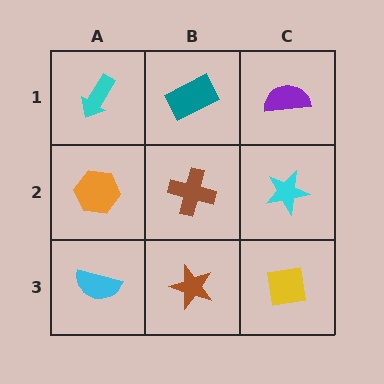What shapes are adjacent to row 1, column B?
A brown cross (row 2, column B), a cyan arrow (row 1, column A), a purple semicircle (row 1, column C).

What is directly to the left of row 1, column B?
A cyan arrow.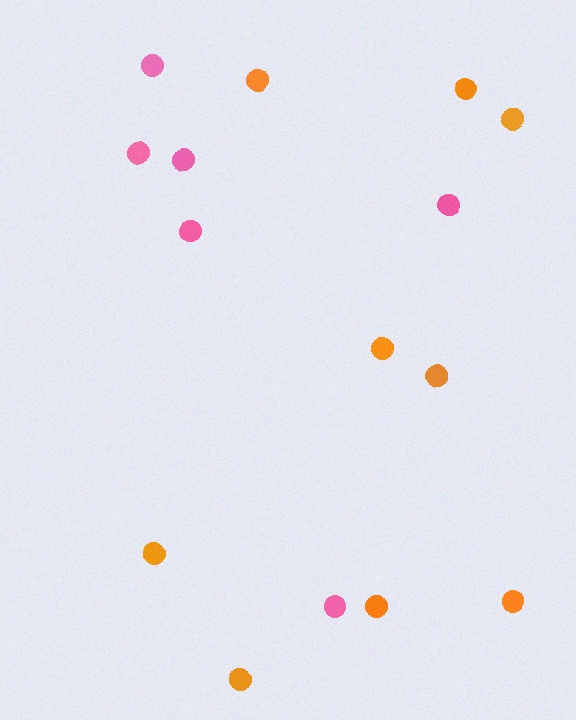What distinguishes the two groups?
There are 2 groups: one group of orange circles (9) and one group of pink circles (6).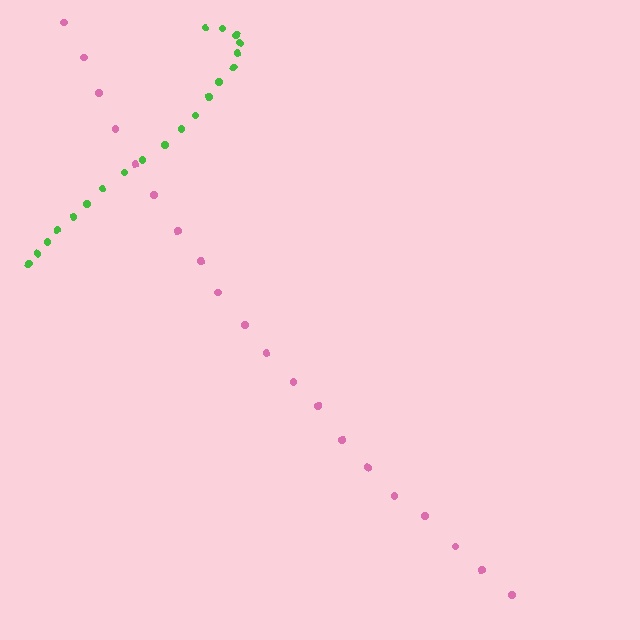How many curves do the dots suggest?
There are 2 distinct paths.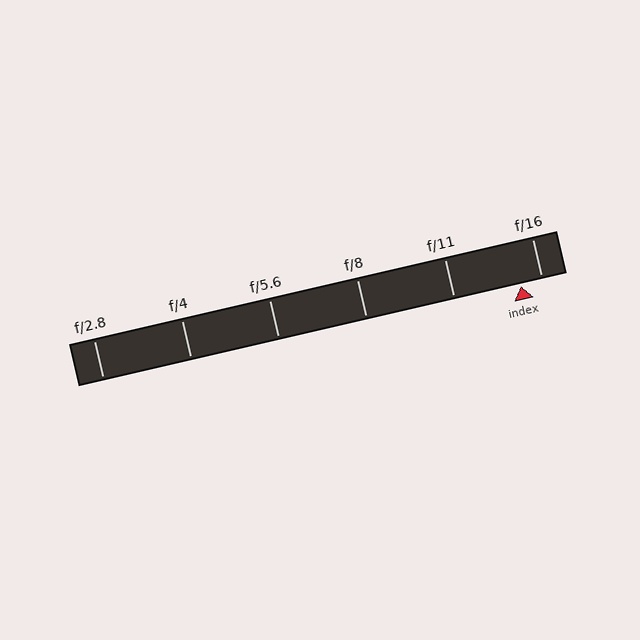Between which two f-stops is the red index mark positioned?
The index mark is between f/11 and f/16.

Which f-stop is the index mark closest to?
The index mark is closest to f/16.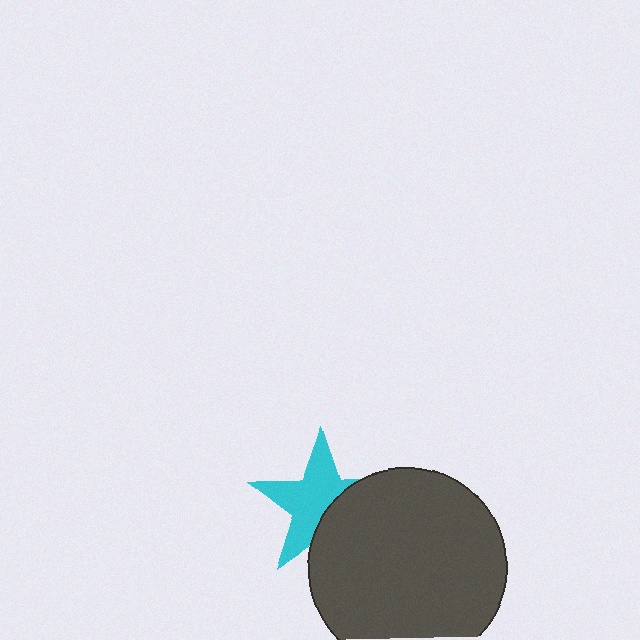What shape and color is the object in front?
The object in front is a dark gray circle.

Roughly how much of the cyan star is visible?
About half of it is visible (roughly 62%).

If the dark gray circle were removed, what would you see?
You would see the complete cyan star.